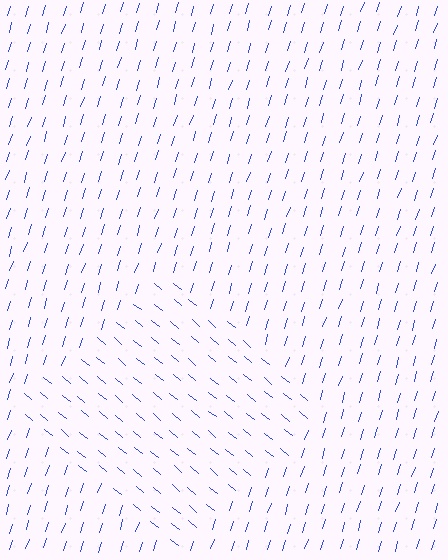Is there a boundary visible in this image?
Yes, there is a texture boundary formed by a change in line orientation.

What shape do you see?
I see a diamond.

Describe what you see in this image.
The image is filled with small blue line segments. A diamond region in the image has lines oriented differently from the surrounding lines, creating a visible texture boundary.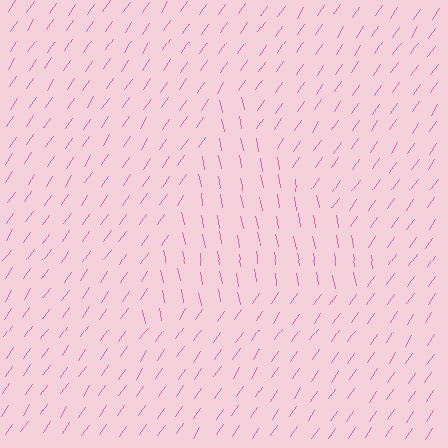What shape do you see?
I see a triangle.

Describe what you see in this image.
The image is filled with small pink line segments. A triangle region in the image has lines oriented differently from the surrounding lines, creating a visible texture boundary.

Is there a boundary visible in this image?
Yes, there is a texture boundary formed by a change in line orientation.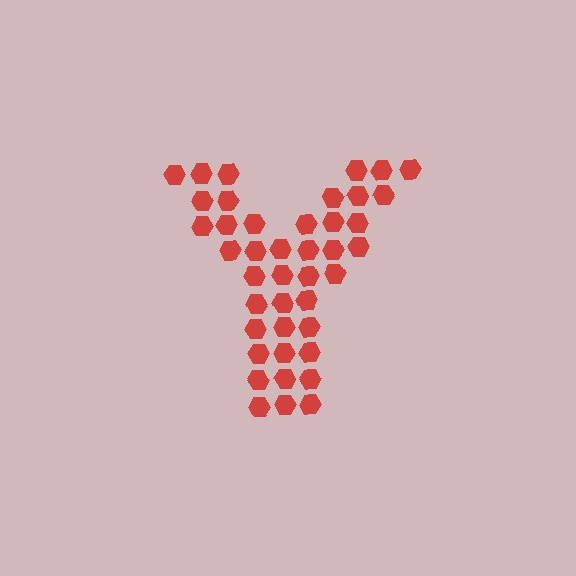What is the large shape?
The large shape is the letter Y.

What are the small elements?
The small elements are hexagons.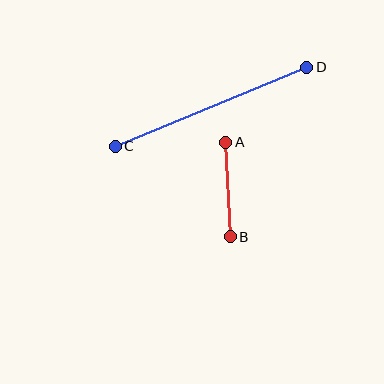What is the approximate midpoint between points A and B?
The midpoint is at approximately (228, 190) pixels.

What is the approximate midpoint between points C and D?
The midpoint is at approximately (211, 107) pixels.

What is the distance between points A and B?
The distance is approximately 95 pixels.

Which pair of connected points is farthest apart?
Points C and D are farthest apart.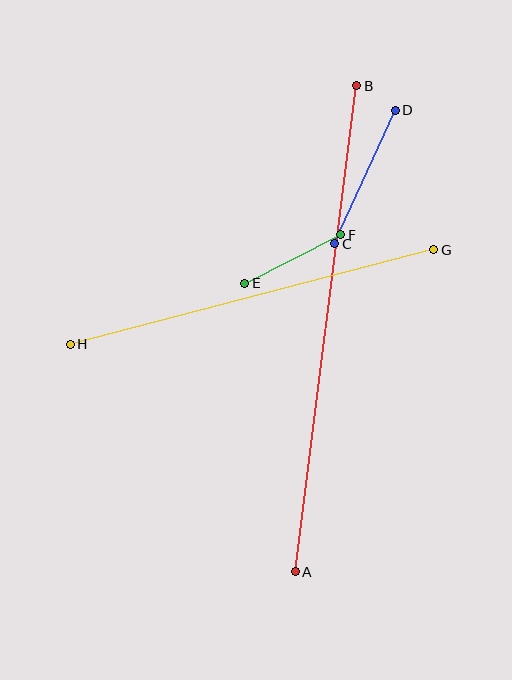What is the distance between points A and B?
The distance is approximately 490 pixels.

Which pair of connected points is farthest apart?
Points A and B are farthest apart.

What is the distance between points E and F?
The distance is approximately 107 pixels.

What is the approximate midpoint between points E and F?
The midpoint is at approximately (293, 259) pixels.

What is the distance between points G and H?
The distance is approximately 375 pixels.